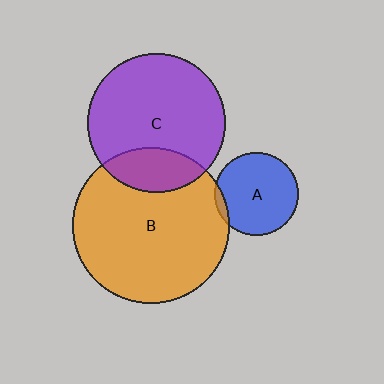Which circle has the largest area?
Circle B (orange).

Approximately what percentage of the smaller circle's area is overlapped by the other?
Approximately 5%.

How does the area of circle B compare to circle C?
Approximately 1.3 times.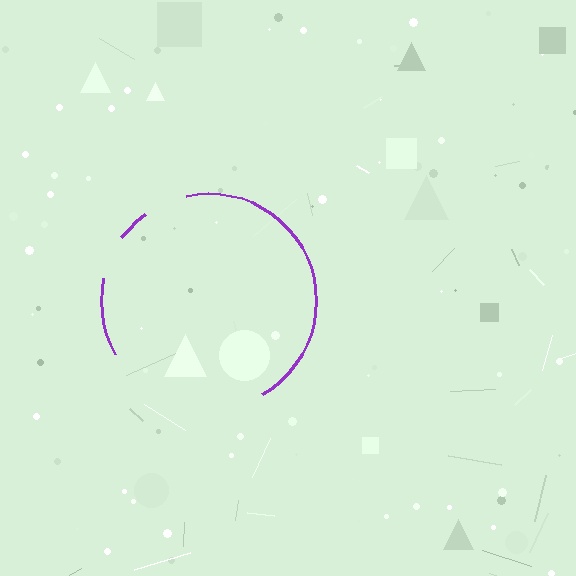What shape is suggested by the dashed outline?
The dashed outline suggests a circle.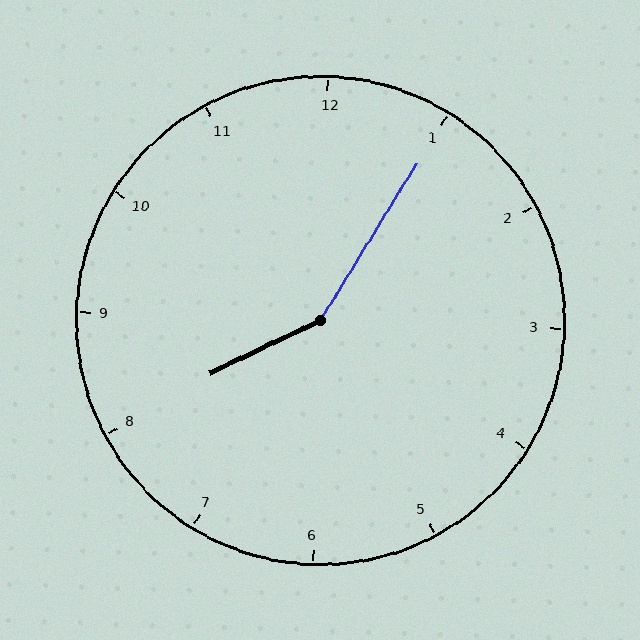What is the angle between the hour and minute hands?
Approximately 148 degrees.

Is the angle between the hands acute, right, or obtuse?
It is obtuse.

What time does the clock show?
8:05.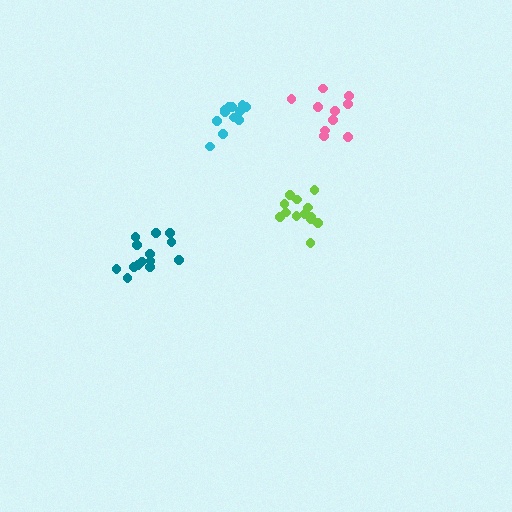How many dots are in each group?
Group 1: 13 dots, Group 2: 10 dots, Group 3: 14 dots, Group 4: 13 dots (50 total).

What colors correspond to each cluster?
The clusters are colored: lime, pink, teal, cyan.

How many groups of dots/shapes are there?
There are 4 groups.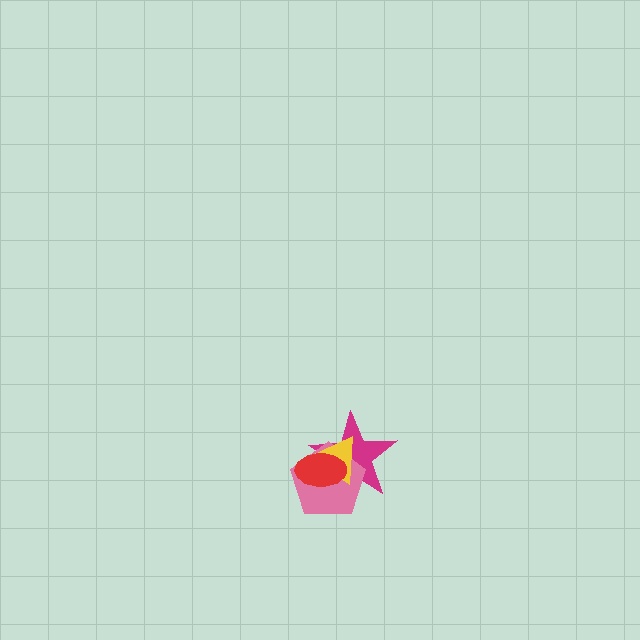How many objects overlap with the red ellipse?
3 objects overlap with the red ellipse.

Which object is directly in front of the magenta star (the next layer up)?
The pink pentagon is directly in front of the magenta star.